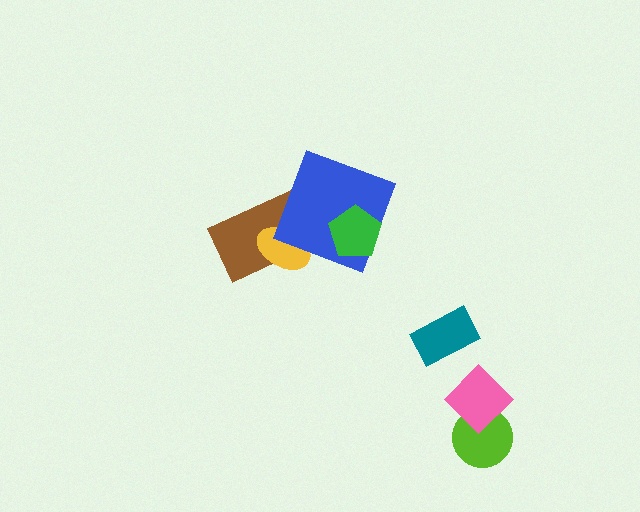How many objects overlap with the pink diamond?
1 object overlaps with the pink diamond.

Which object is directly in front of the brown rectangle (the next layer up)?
The yellow ellipse is directly in front of the brown rectangle.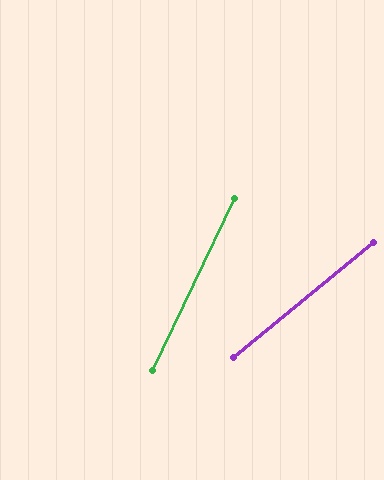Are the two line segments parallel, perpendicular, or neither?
Neither parallel nor perpendicular — they differ by about 25°.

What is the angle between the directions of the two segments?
Approximately 25 degrees.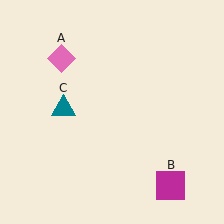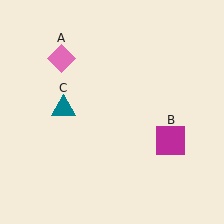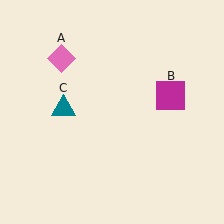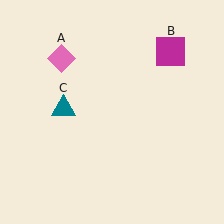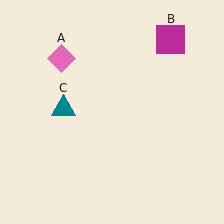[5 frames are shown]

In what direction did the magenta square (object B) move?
The magenta square (object B) moved up.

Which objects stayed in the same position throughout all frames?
Pink diamond (object A) and teal triangle (object C) remained stationary.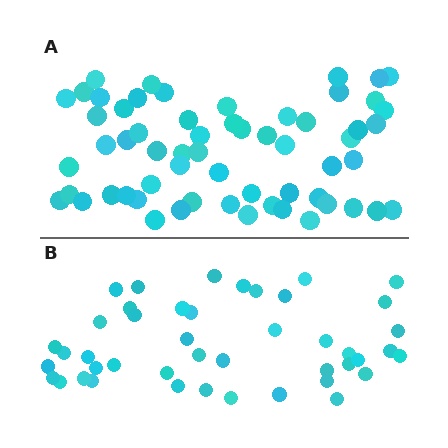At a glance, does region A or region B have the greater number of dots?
Region A (the top region) has more dots.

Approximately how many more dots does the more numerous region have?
Region A has approximately 15 more dots than region B.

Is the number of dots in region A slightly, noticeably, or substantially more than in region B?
Region A has noticeably more, but not dramatically so. The ratio is roughly 1.4 to 1.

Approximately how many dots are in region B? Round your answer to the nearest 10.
About 40 dots. (The exact count is 44, which rounds to 40.)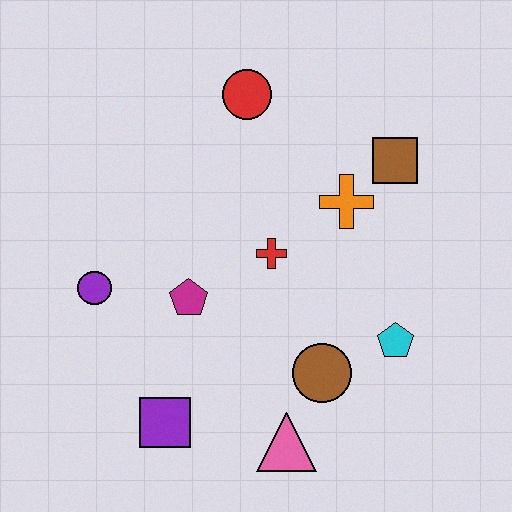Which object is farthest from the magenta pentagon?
The brown square is farthest from the magenta pentagon.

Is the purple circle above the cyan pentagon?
Yes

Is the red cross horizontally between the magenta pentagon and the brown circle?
Yes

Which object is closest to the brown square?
The orange cross is closest to the brown square.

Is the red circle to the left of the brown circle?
Yes